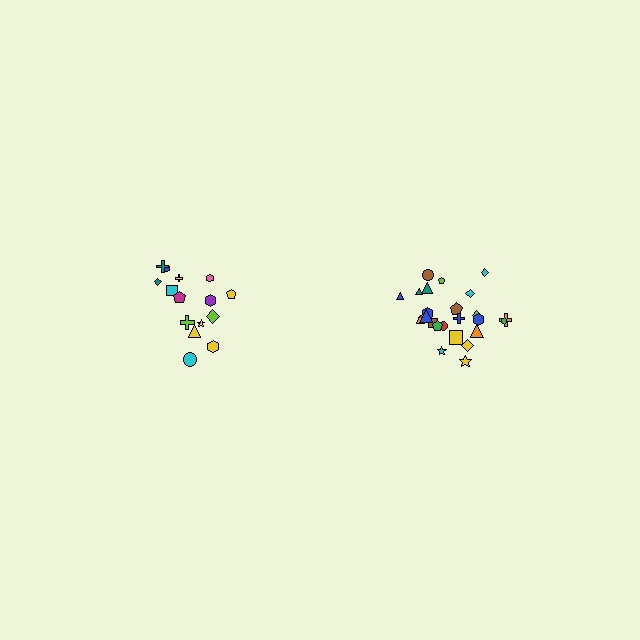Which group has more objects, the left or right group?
The right group.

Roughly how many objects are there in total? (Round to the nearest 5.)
Roughly 40 objects in total.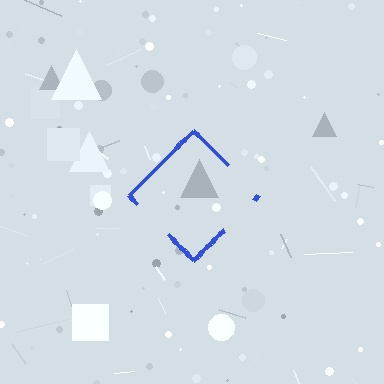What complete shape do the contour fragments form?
The contour fragments form a diamond.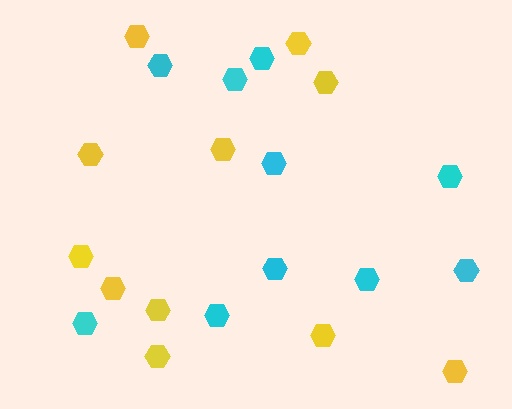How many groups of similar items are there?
There are 2 groups: one group of yellow hexagons (11) and one group of cyan hexagons (10).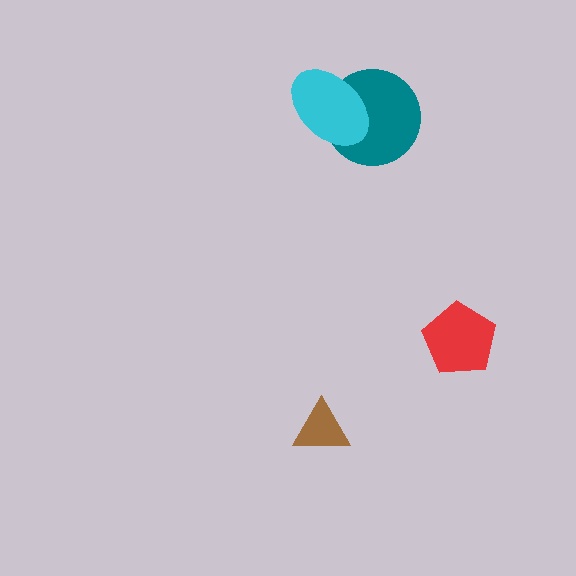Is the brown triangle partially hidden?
No, no other shape covers it.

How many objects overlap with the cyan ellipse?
1 object overlaps with the cyan ellipse.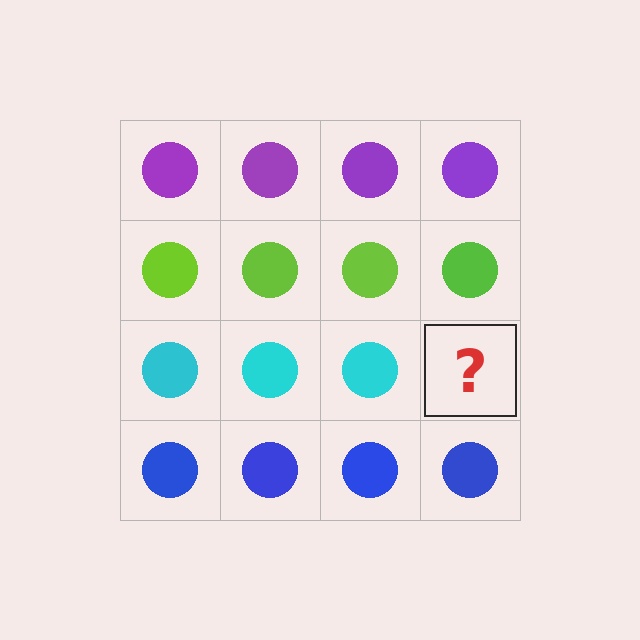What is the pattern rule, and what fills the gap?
The rule is that each row has a consistent color. The gap should be filled with a cyan circle.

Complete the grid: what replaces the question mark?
The question mark should be replaced with a cyan circle.